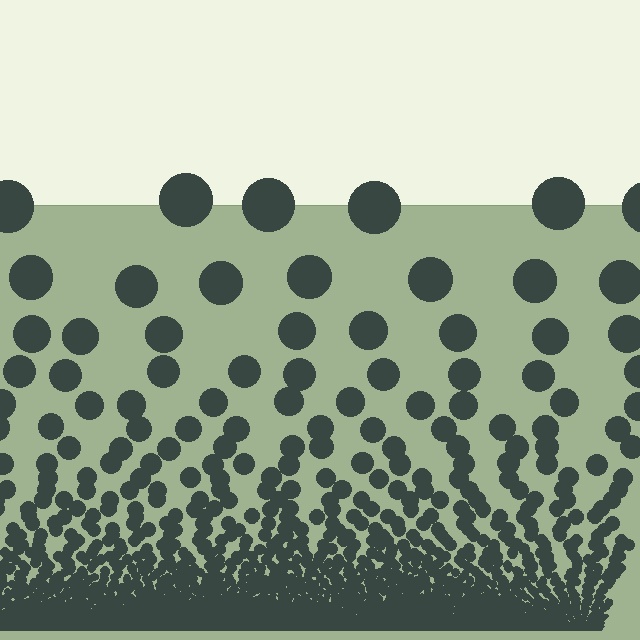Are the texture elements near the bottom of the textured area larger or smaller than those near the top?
Smaller. The gradient is inverted — elements near the bottom are smaller and denser.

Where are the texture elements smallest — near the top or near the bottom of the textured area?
Near the bottom.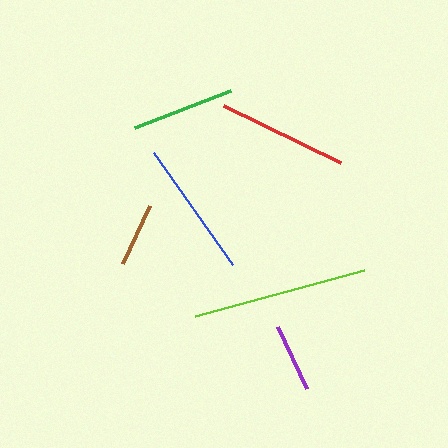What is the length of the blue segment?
The blue segment is approximately 137 pixels long.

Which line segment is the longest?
The lime line is the longest at approximately 175 pixels.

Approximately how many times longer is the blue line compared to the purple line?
The blue line is approximately 2.0 times the length of the purple line.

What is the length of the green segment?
The green segment is approximately 103 pixels long.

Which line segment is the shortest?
The brown line is the shortest at approximately 64 pixels.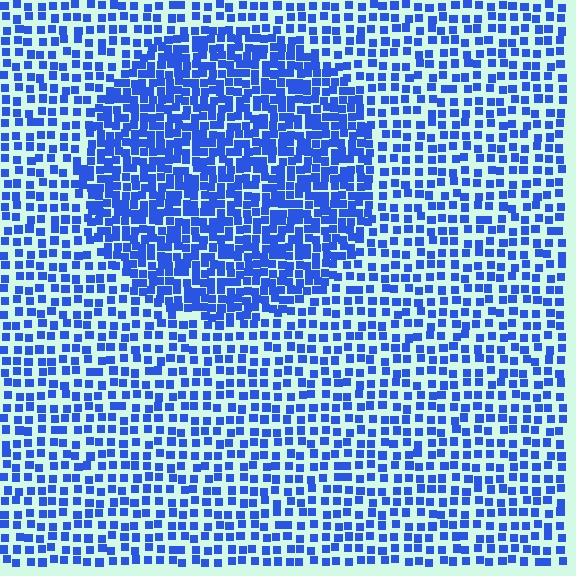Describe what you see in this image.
The image contains small blue elements arranged at two different densities. A circle-shaped region is visible where the elements are more densely packed than the surrounding area.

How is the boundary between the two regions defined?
The boundary is defined by a change in element density (approximately 1.9x ratio). All elements are the same color, size, and shape.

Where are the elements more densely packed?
The elements are more densely packed inside the circle boundary.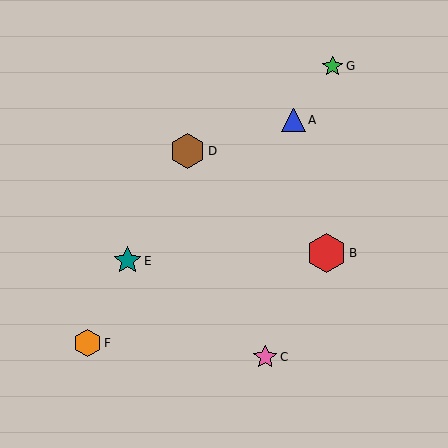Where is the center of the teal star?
The center of the teal star is at (127, 261).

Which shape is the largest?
The red hexagon (labeled B) is the largest.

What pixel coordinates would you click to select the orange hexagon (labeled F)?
Click at (88, 343) to select the orange hexagon F.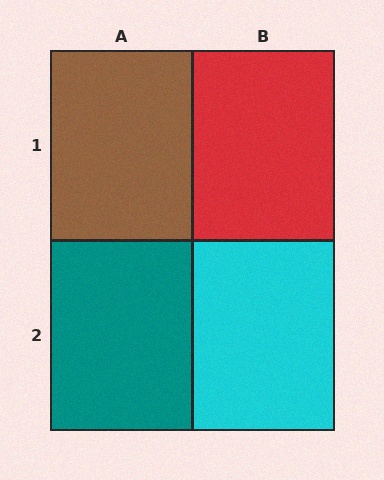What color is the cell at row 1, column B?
Red.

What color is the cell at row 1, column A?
Brown.